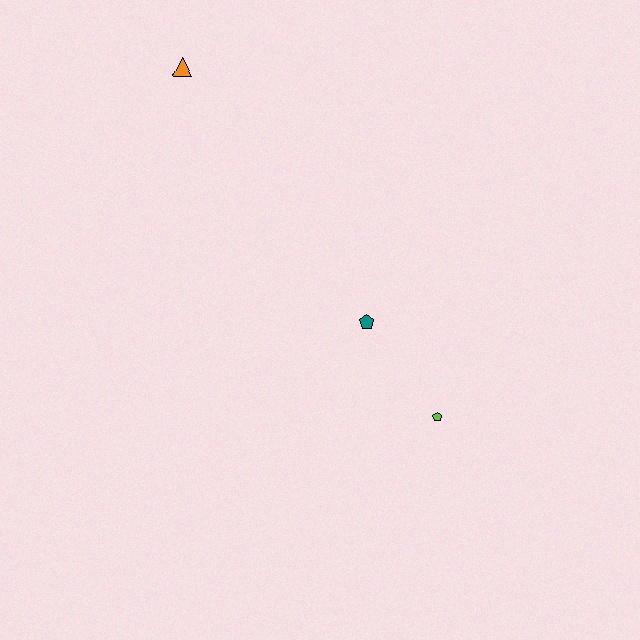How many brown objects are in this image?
There are no brown objects.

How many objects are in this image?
There are 3 objects.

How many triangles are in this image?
There is 1 triangle.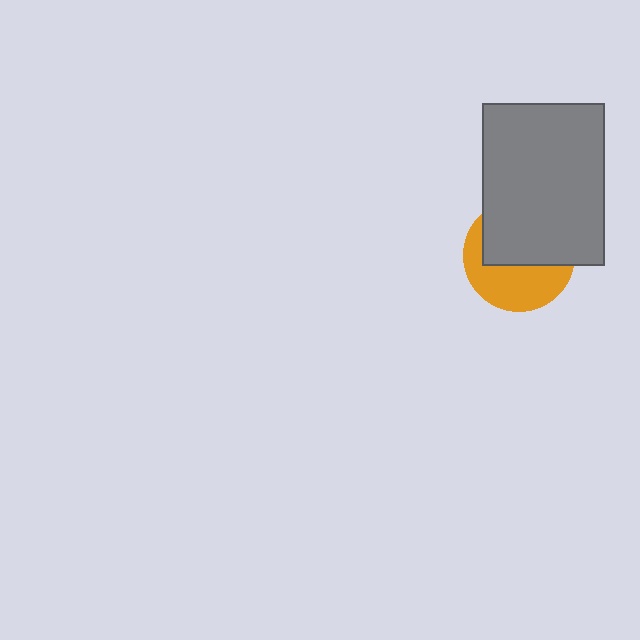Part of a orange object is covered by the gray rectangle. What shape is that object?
It is a circle.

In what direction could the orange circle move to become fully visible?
The orange circle could move down. That would shift it out from behind the gray rectangle entirely.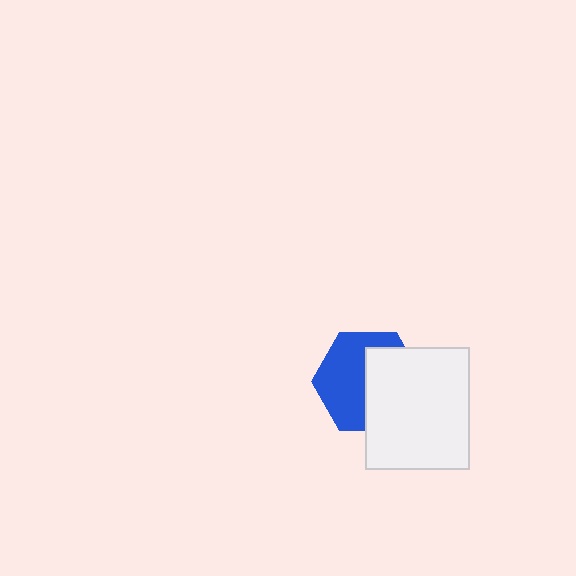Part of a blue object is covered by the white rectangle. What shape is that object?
It is a hexagon.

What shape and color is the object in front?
The object in front is a white rectangle.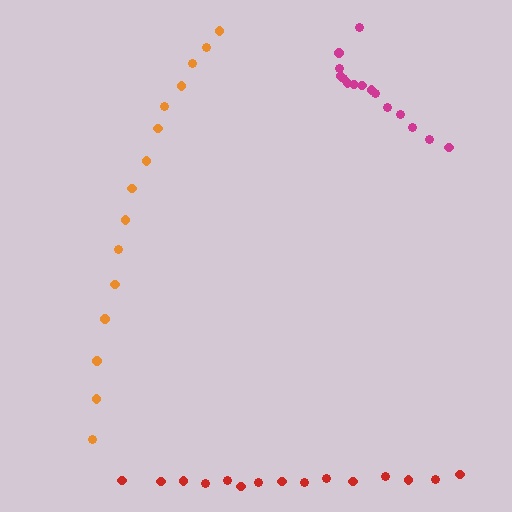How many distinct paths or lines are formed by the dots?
There are 3 distinct paths.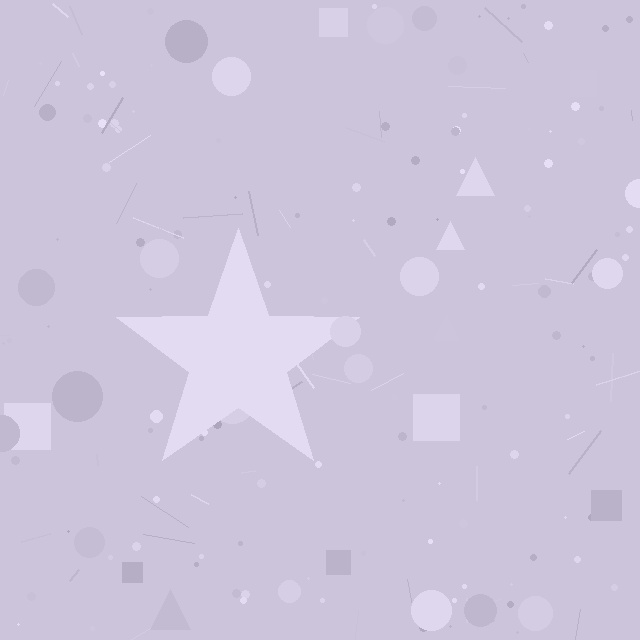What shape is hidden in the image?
A star is hidden in the image.